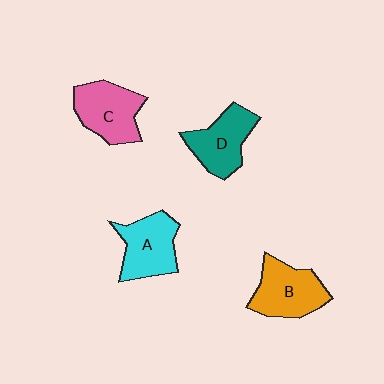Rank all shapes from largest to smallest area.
From largest to smallest: B (orange), C (pink), A (cyan), D (teal).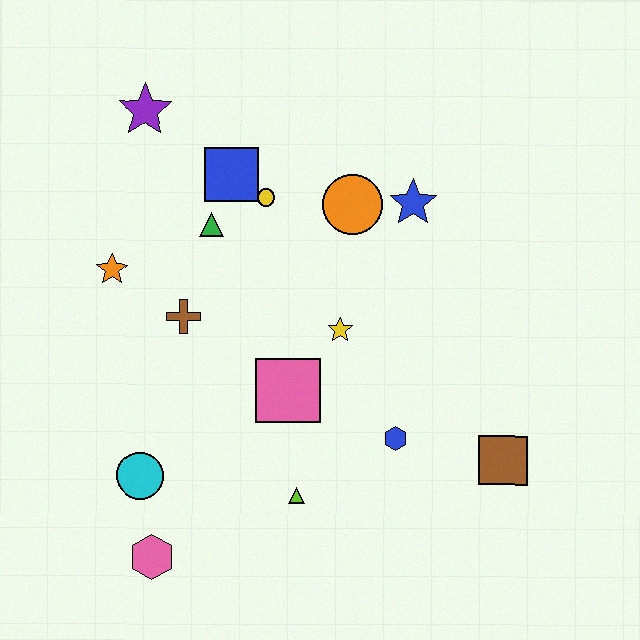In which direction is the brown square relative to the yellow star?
The brown square is to the right of the yellow star.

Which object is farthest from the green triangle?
The brown square is farthest from the green triangle.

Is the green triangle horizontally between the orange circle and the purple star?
Yes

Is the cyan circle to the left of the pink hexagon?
Yes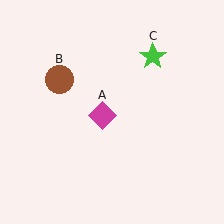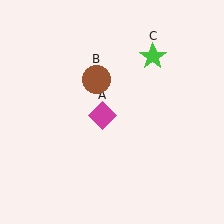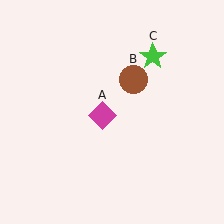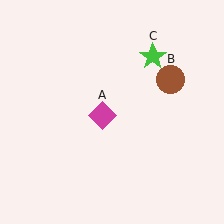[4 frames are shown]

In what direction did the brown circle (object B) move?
The brown circle (object B) moved right.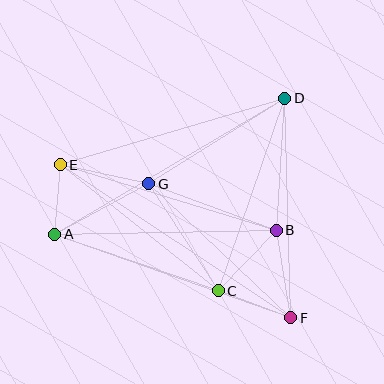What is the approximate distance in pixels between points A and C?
The distance between A and C is approximately 173 pixels.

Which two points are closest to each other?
Points A and E are closest to each other.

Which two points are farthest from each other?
Points E and F are farthest from each other.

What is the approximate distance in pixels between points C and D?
The distance between C and D is approximately 204 pixels.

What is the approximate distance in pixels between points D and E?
The distance between D and E is approximately 235 pixels.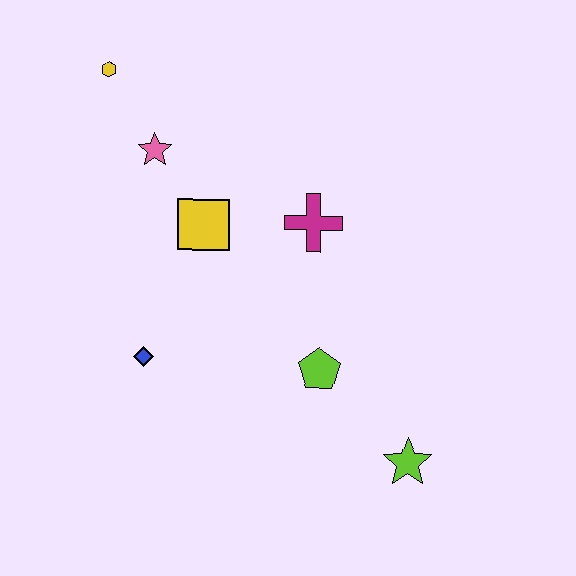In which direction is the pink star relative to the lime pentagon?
The pink star is above the lime pentagon.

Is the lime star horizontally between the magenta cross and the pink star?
No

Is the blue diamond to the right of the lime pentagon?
No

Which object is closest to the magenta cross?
The yellow square is closest to the magenta cross.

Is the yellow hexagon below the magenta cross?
No